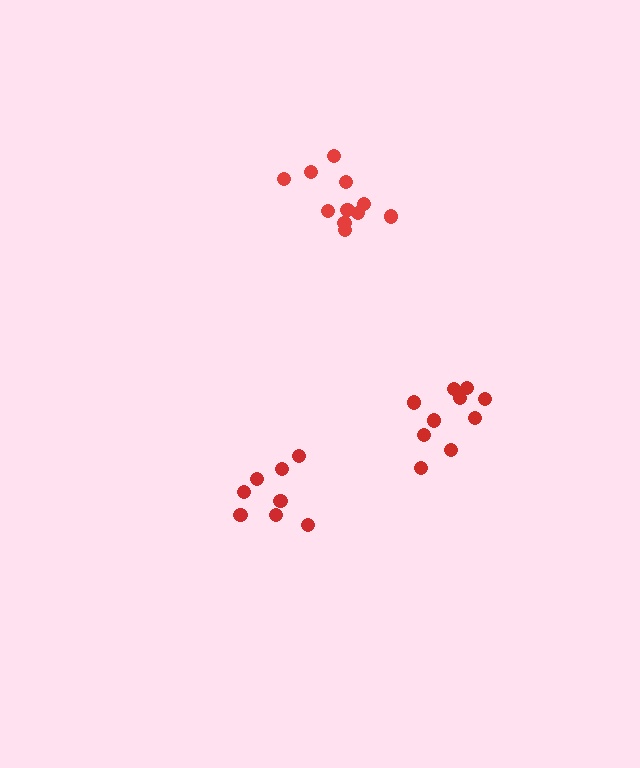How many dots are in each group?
Group 1: 8 dots, Group 2: 10 dots, Group 3: 11 dots (29 total).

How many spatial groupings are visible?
There are 3 spatial groupings.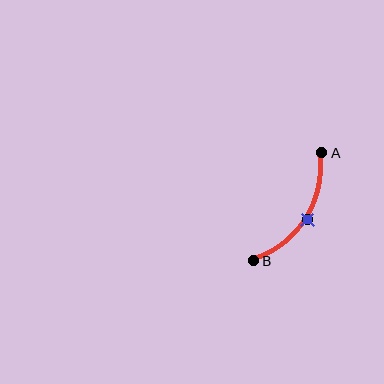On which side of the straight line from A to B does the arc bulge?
The arc bulges to the right of the straight line connecting A and B.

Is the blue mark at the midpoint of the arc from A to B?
Yes. The blue mark lies on the arc at equal arc-length from both A and B — it is the arc midpoint.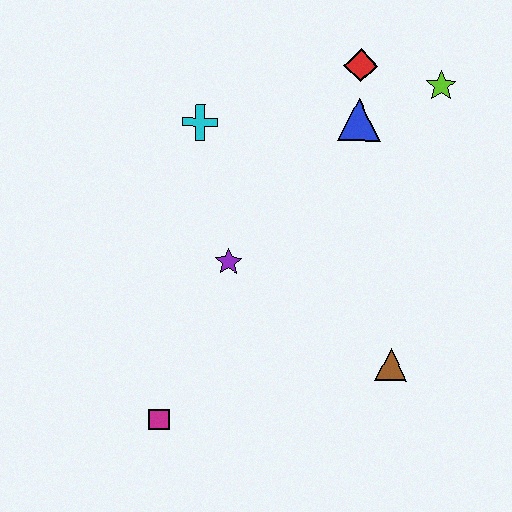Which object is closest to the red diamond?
The blue triangle is closest to the red diamond.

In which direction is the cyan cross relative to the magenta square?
The cyan cross is above the magenta square.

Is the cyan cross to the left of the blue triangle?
Yes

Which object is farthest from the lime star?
The magenta square is farthest from the lime star.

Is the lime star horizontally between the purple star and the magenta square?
No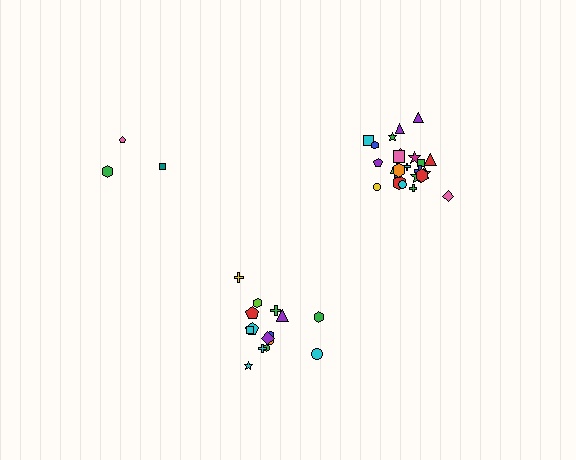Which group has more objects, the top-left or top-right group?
The top-right group.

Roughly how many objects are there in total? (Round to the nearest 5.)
Roughly 45 objects in total.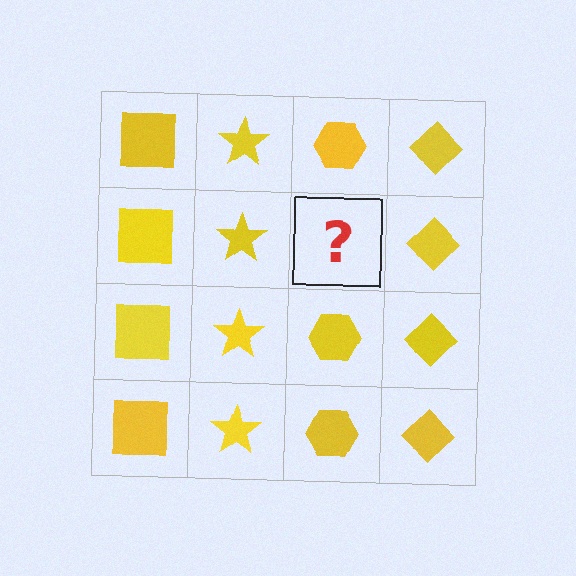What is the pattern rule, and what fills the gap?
The rule is that each column has a consistent shape. The gap should be filled with a yellow hexagon.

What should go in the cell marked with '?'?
The missing cell should contain a yellow hexagon.